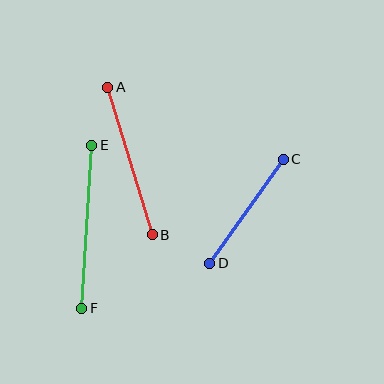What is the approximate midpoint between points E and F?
The midpoint is at approximately (87, 227) pixels.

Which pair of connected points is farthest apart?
Points E and F are farthest apart.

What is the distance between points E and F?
The distance is approximately 163 pixels.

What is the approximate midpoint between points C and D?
The midpoint is at approximately (246, 211) pixels.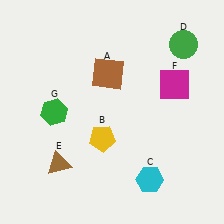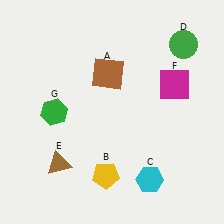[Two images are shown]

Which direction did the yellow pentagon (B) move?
The yellow pentagon (B) moved down.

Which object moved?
The yellow pentagon (B) moved down.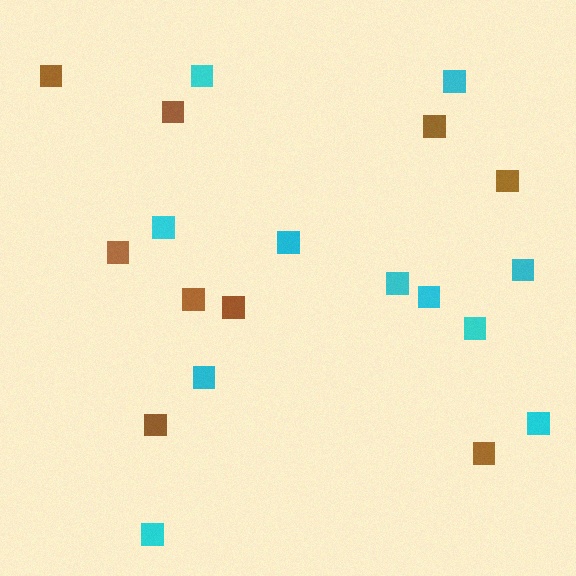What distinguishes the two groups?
There are 2 groups: one group of cyan squares (11) and one group of brown squares (9).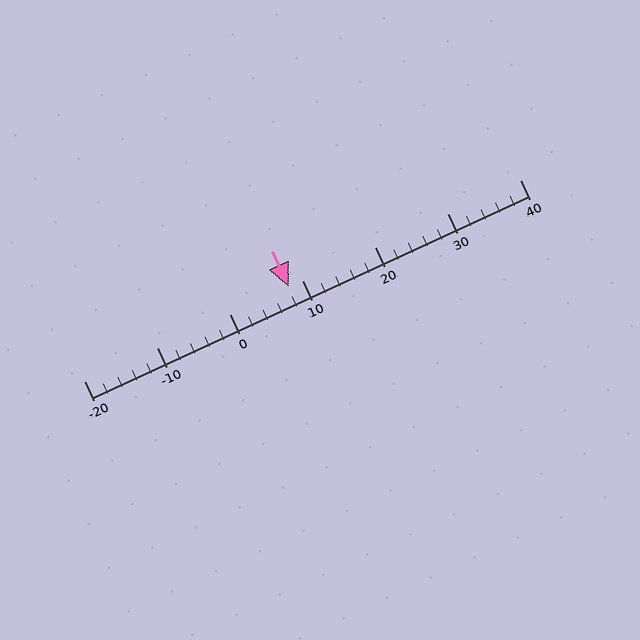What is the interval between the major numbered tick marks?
The major tick marks are spaced 10 units apart.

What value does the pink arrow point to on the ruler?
The pink arrow points to approximately 8.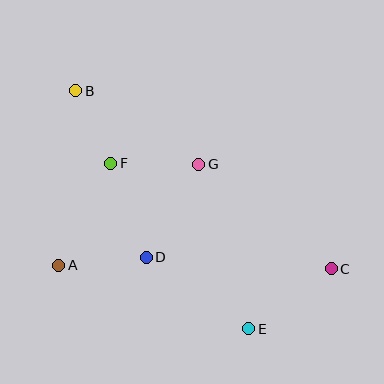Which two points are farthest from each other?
Points B and C are farthest from each other.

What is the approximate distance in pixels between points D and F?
The distance between D and F is approximately 100 pixels.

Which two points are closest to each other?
Points B and F are closest to each other.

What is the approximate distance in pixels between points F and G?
The distance between F and G is approximately 88 pixels.